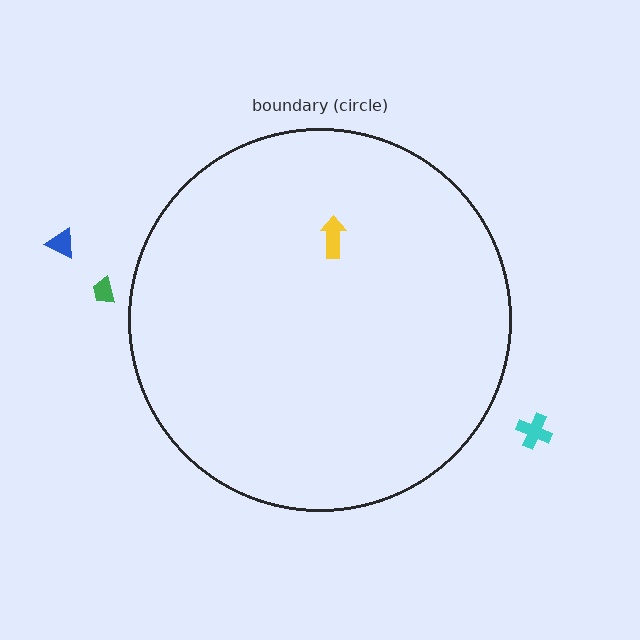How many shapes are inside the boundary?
1 inside, 3 outside.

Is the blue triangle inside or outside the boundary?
Outside.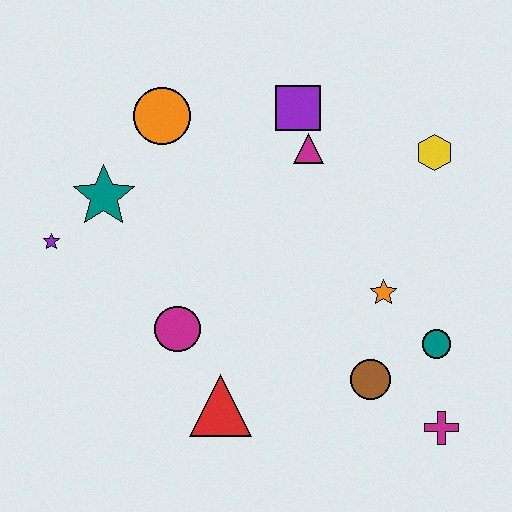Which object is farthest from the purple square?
The magenta cross is farthest from the purple square.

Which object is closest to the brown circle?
The teal circle is closest to the brown circle.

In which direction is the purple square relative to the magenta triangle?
The purple square is above the magenta triangle.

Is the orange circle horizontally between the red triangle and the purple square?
No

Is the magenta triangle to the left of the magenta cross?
Yes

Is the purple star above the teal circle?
Yes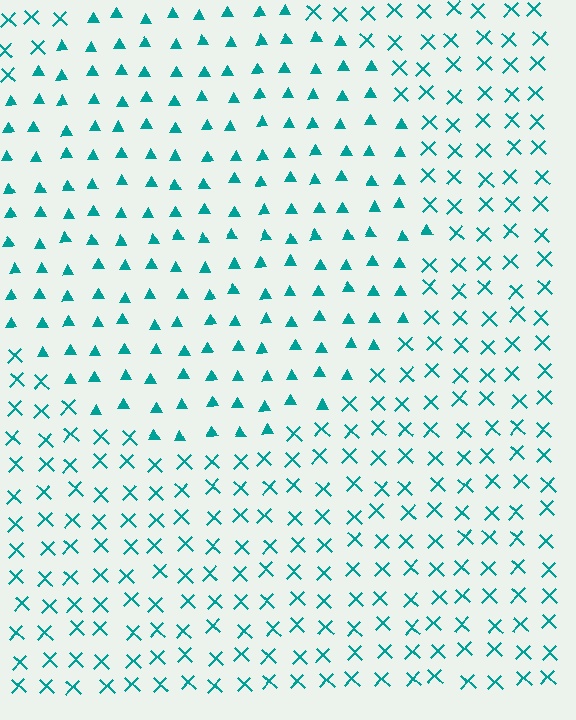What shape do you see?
I see a circle.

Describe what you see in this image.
The image is filled with small teal elements arranged in a uniform grid. A circle-shaped region contains triangles, while the surrounding area contains X marks. The boundary is defined purely by the change in element shape.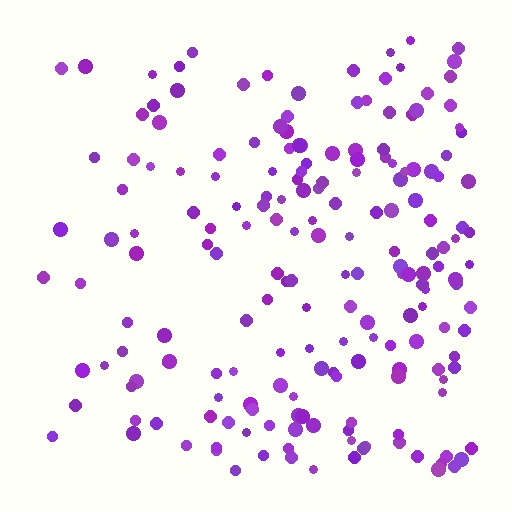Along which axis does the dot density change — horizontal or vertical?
Horizontal.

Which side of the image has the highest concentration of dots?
The right.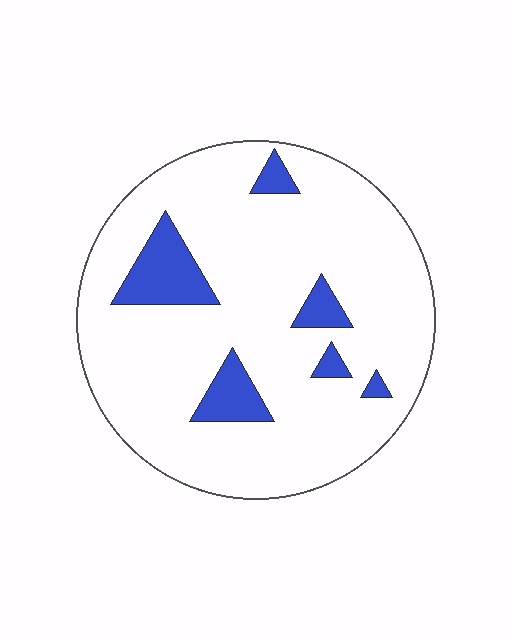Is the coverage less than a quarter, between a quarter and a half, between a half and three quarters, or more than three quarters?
Less than a quarter.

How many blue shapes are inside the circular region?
6.